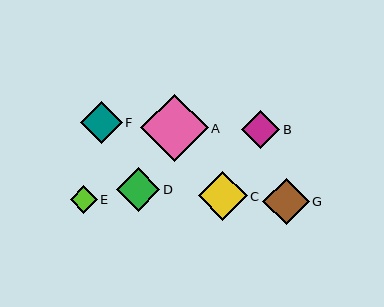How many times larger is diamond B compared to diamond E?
Diamond B is approximately 1.4 times the size of diamond E.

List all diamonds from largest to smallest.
From largest to smallest: A, C, G, D, F, B, E.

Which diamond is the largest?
Diamond A is the largest with a size of approximately 67 pixels.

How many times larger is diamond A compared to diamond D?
Diamond A is approximately 1.5 times the size of diamond D.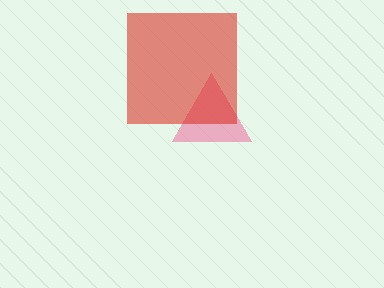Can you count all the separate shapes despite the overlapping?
Yes, there are 2 separate shapes.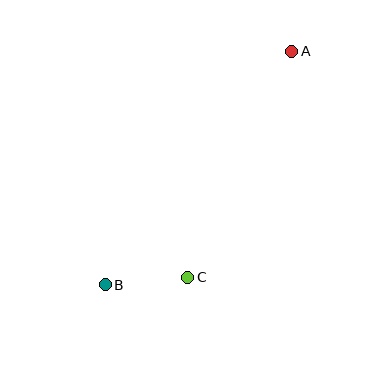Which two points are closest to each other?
Points B and C are closest to each other.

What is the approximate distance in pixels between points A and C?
The distance between A and C is approximately 249 pixels.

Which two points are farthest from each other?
Points A and B are farthest from each other.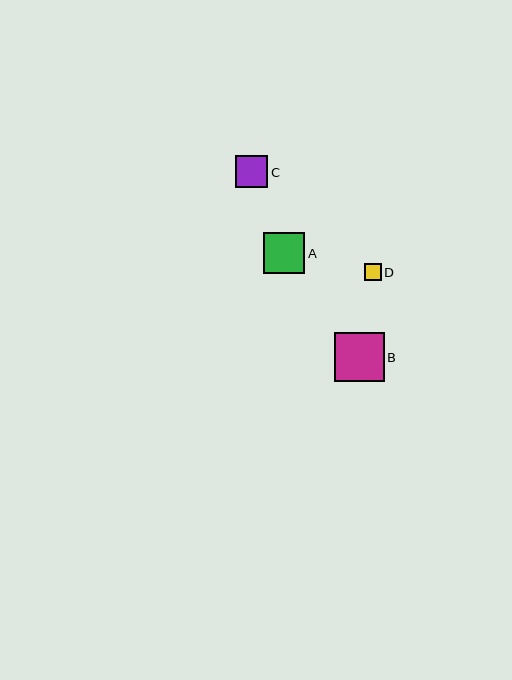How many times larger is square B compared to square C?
Square B is approximately 1.5 times the size of square C.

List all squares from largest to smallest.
From largest to smallest: B, A, C, D.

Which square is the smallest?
Square D is the smallest with a size of approximately 17 pixels.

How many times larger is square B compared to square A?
Square B is approximately 1.2 times the size of square A.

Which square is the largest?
Square B is the largest with a size of approximately 50 pixels.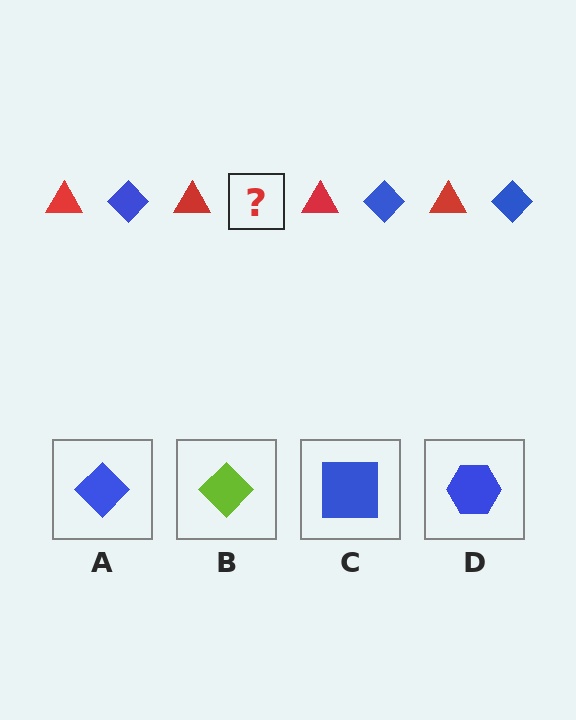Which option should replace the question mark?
Option A.